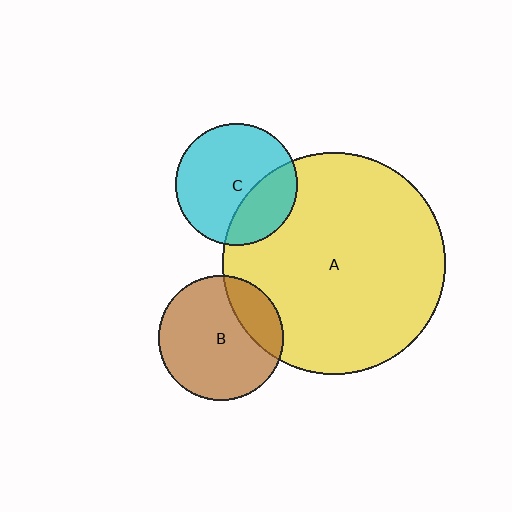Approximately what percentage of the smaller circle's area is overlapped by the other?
Approximately 30%.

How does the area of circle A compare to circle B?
Approximately 3.2 times.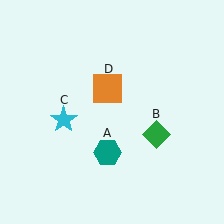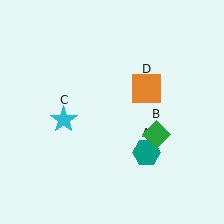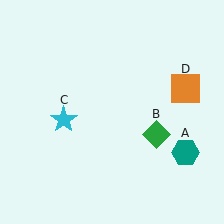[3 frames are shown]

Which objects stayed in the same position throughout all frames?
Green diamond (object B) and cyan star (object C) remained stationary.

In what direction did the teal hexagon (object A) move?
The teal hexagon (object A) moved right.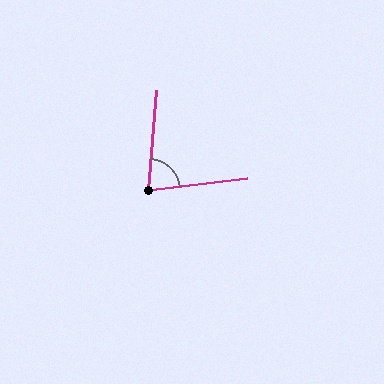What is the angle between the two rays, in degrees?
Approximately 78 degrees.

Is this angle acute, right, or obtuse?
It is acute.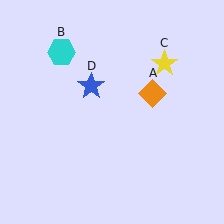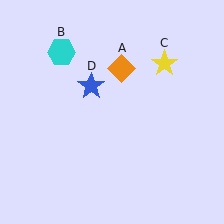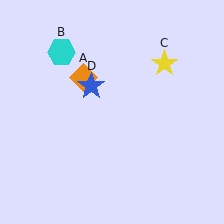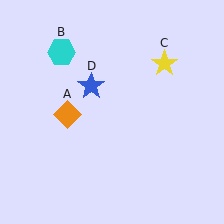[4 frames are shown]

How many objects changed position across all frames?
1 object changed position: orange diamond (object A).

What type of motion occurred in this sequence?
The orange diamond (object A) rotated counterclockwise around the center of the scene.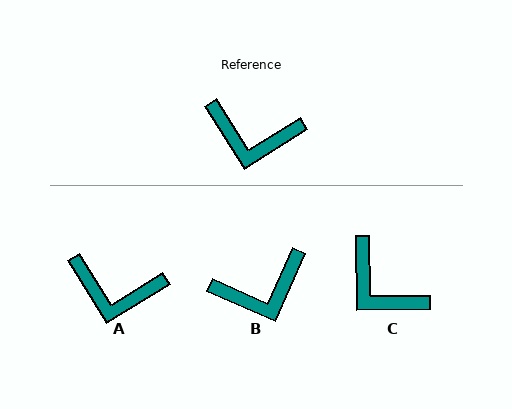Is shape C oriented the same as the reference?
No, it is off by about 32 degrees.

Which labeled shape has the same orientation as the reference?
A.